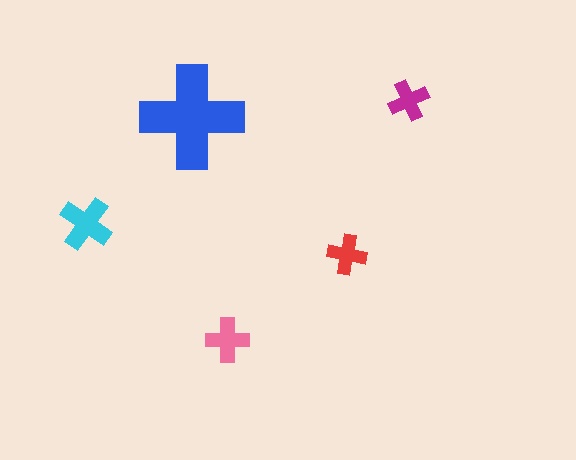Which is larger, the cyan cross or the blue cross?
The blue one.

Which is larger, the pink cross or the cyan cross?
The cyan one.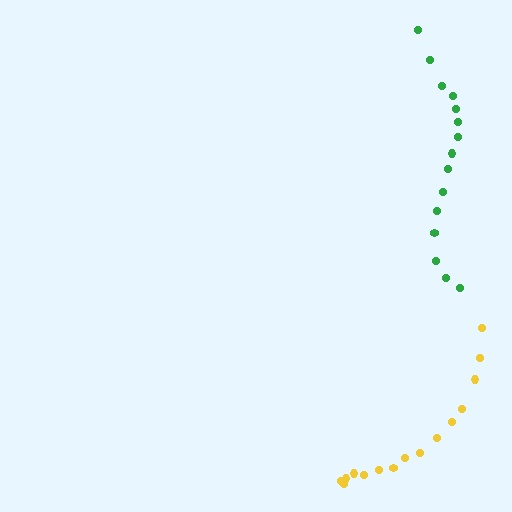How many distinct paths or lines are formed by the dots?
There are 2 distinct paths.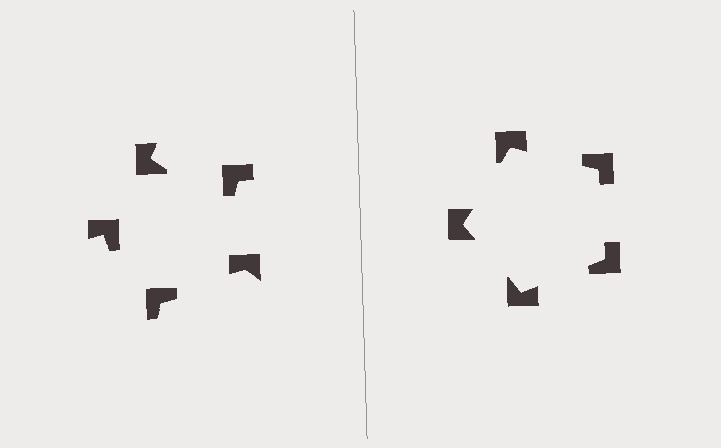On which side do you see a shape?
An illusory pentagon appears on the right side. On the left side the wedge cuts are rotated, so no coherent shape forms.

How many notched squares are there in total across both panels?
10 — 5 on each side.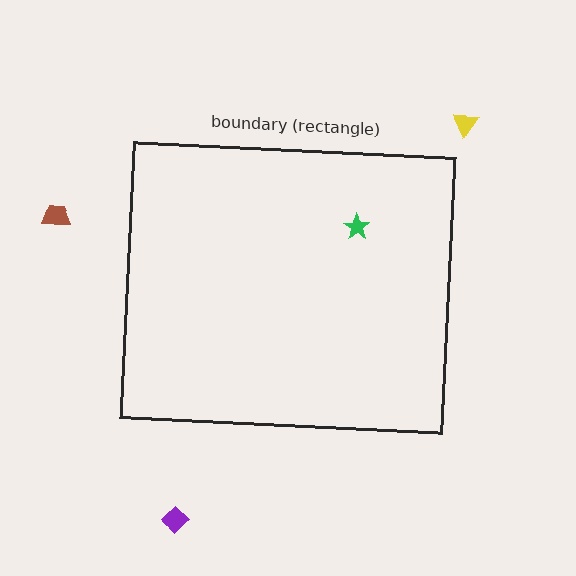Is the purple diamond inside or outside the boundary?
Outside.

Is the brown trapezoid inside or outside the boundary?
Outside.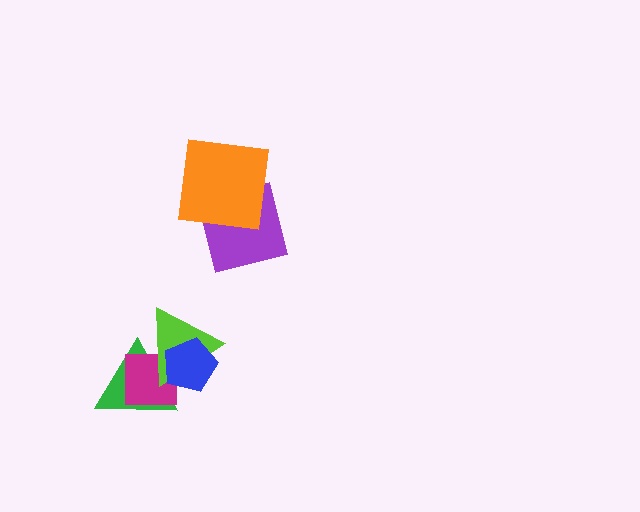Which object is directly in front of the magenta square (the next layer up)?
The lime triangle is directly in front of the magenta square.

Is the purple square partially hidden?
Yes, it is partially covered by another shape.